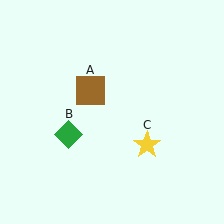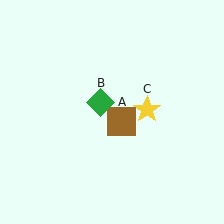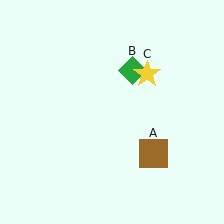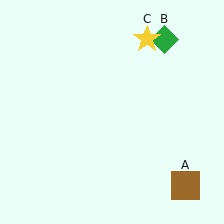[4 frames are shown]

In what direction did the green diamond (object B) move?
The green diamond (object B) moved up and to the right.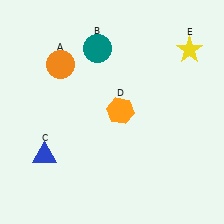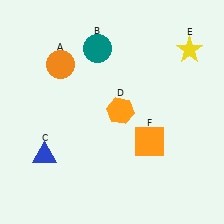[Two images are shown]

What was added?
An orange square (F) was added in Image 2.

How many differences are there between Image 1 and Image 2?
There is 1 difference between the two images.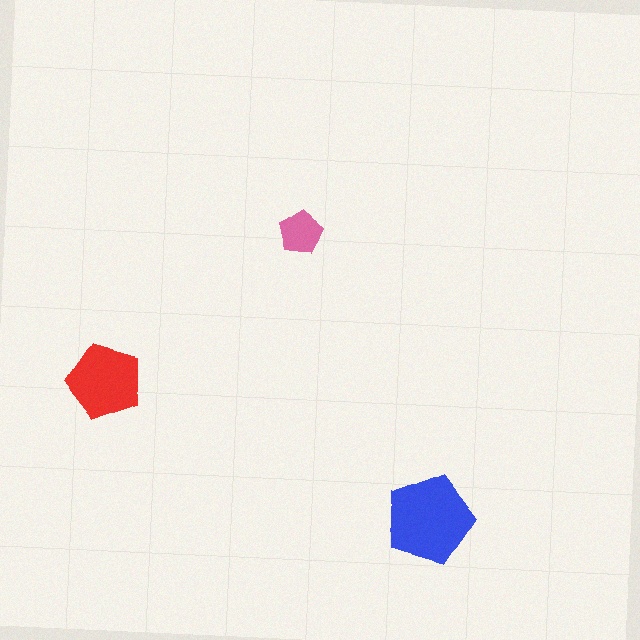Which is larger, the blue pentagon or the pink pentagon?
The blue one.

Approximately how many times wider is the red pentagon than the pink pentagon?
About 2 times wider.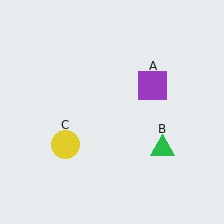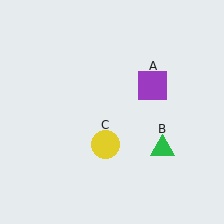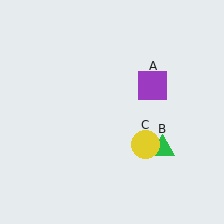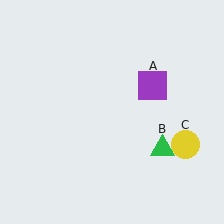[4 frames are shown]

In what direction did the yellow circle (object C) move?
The yellow circle (object C) moved right.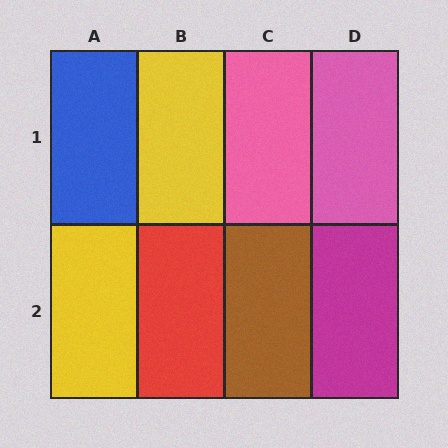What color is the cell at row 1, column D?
Pink.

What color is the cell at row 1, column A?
Blue.